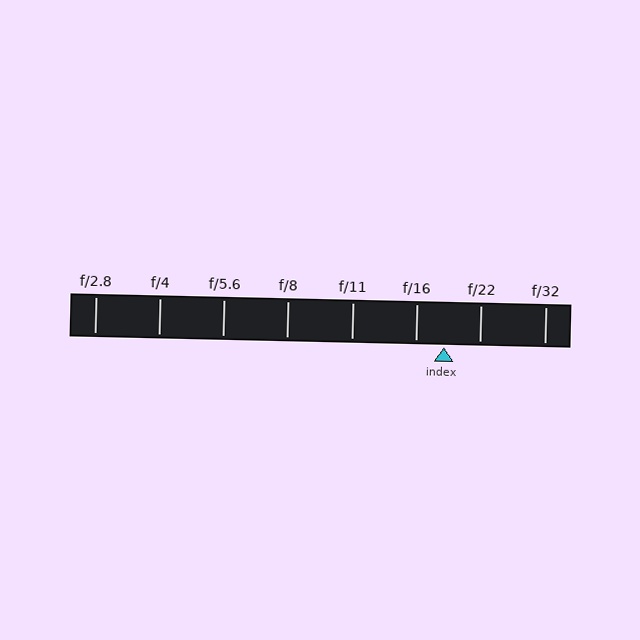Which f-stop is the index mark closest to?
The index mark is closest to f/16.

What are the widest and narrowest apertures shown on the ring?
The widest aperture shown is f/2.8 and the narrowest is f/32.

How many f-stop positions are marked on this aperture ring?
There are 8 f-stop positions marked.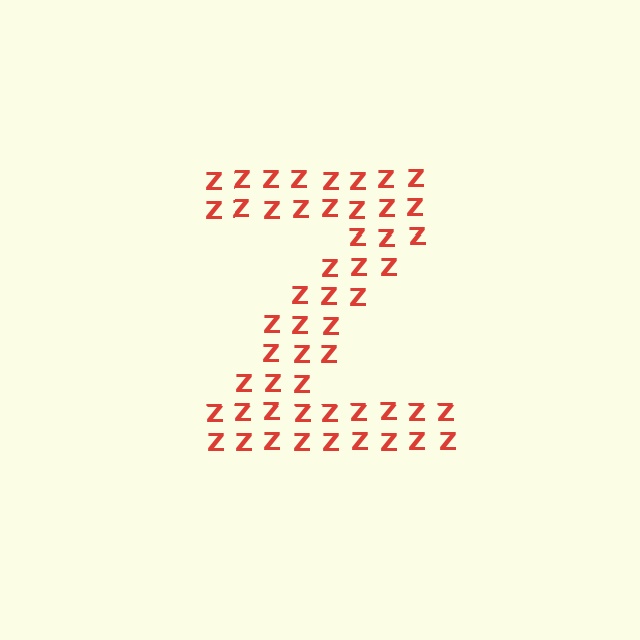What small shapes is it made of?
It is made of small letter Z's.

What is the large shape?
The large shape is the letter Z.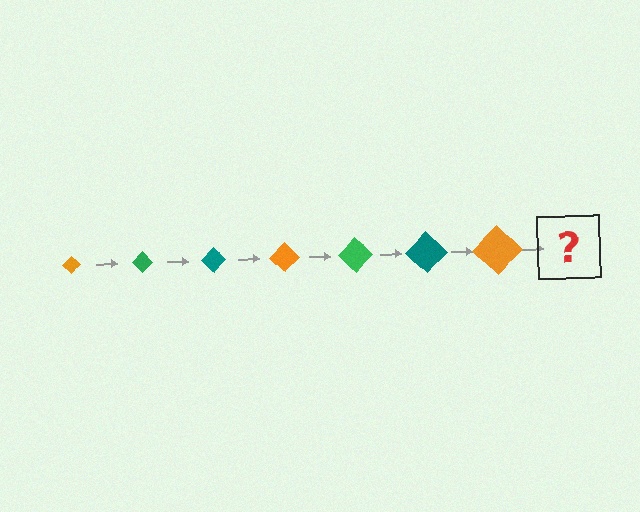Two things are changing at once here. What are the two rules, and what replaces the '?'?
The two rules are that the diamond grows larger each step and the color cycles through orange, green, and teal. The '?' should be a green diamond, larger than the previous one.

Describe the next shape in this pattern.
It should be a green diamond, larger than the previous one.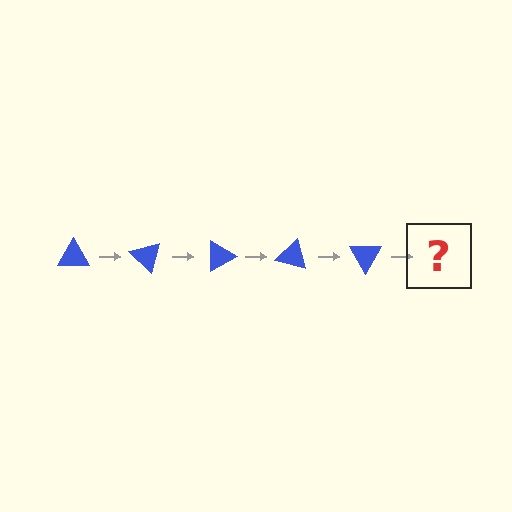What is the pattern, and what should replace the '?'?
The pattern is that the triangle rotates 45 degrees each step. The '?' should be a blue triangle rotated 225 degrees.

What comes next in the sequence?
The next element should be a blue triangle rotated 225 degrees.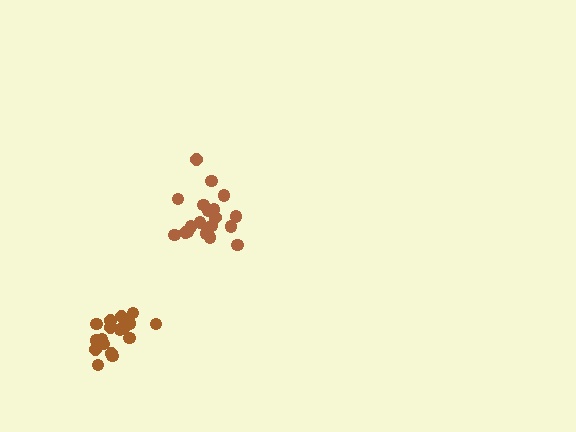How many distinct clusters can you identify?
There are 2 distinct clusters.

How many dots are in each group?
Group 1: 17 dots, Group 2: 19 dots (36 total).